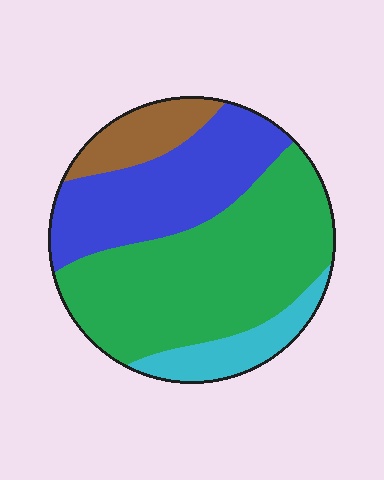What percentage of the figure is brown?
Brown takes up about one tenth (1/10) of the figure.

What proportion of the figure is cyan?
Cyan takes up less than a sixth of the figure.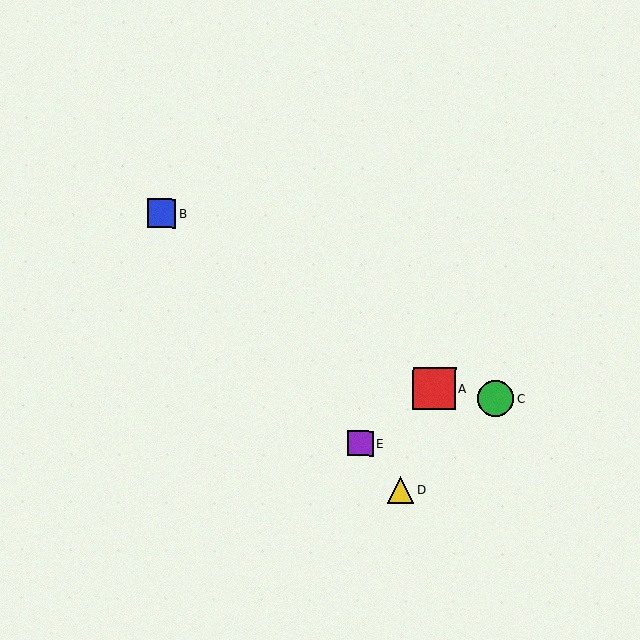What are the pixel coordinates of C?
Object C is at (496, 398).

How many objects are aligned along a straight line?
3 objects (B, D, E) are aligned along a straight line.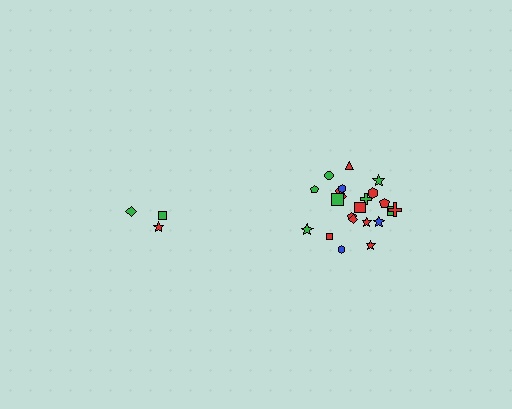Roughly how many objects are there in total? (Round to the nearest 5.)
Roughly 25 objects in total.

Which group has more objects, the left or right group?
The right group.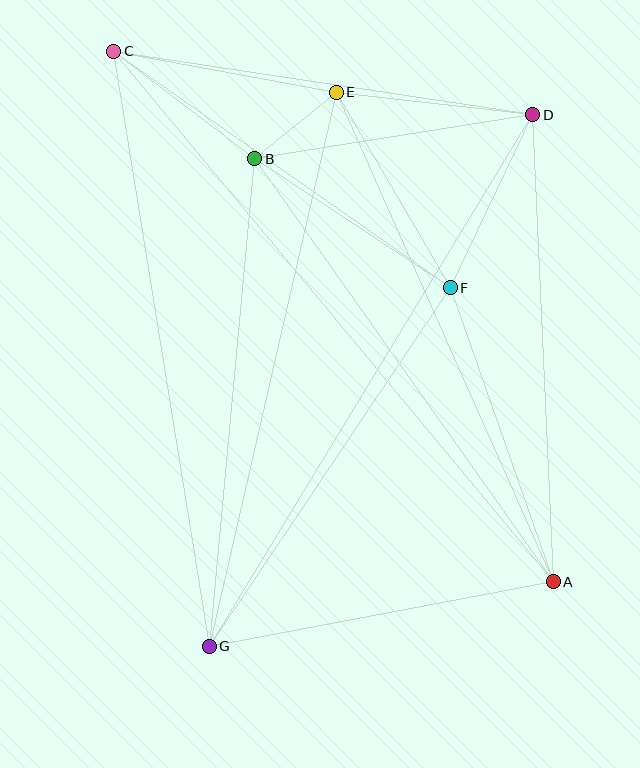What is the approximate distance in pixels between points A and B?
The distance between A and B is approximately 518 pixels.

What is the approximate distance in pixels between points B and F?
The distance between B and F is approximately 234 pixels.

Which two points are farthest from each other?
Points A and C are farthest from each other.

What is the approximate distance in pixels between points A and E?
The distance between A and E is approximately 536 pixels.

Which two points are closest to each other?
Points B and E are closest to each other.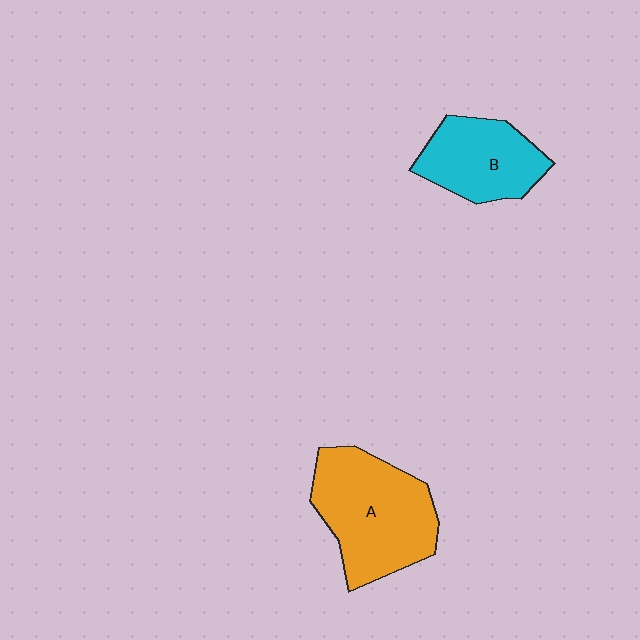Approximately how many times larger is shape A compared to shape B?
Approximately 1.5 times.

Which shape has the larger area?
Shape A (orange).